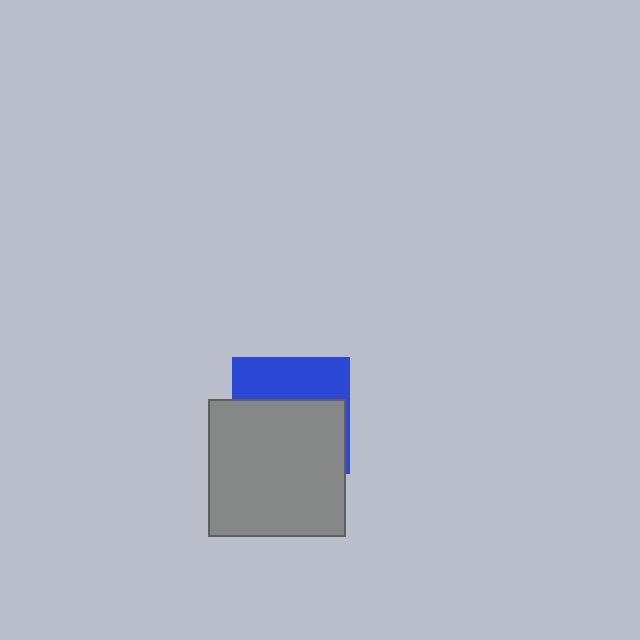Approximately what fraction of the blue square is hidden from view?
Roughly 62% of the blue square is hidden behind the gray square.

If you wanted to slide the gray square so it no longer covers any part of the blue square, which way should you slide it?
Slide it down — that is the most direct way to separate the two shapes.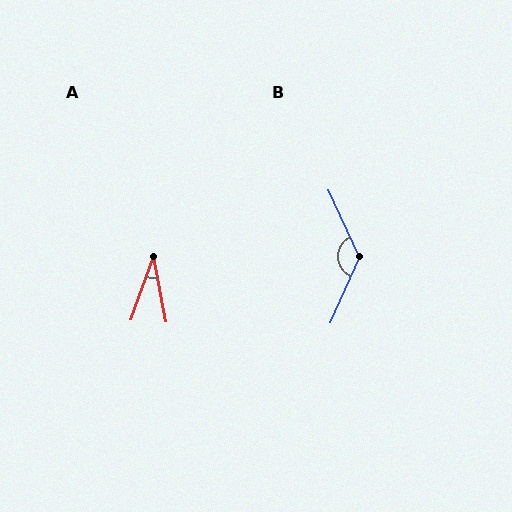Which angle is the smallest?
A, at approximately 30 degrees.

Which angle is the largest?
B, at approximately 132 degrees.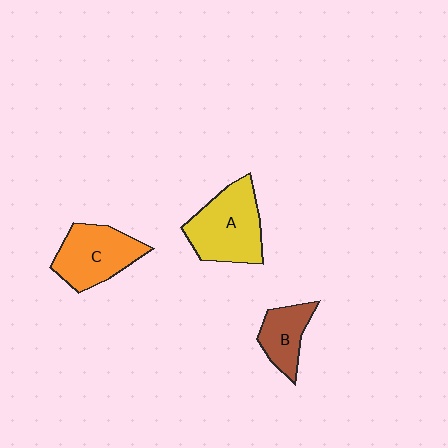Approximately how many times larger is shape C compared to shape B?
Approximately 1.6 times.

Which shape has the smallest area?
Shape B (brown).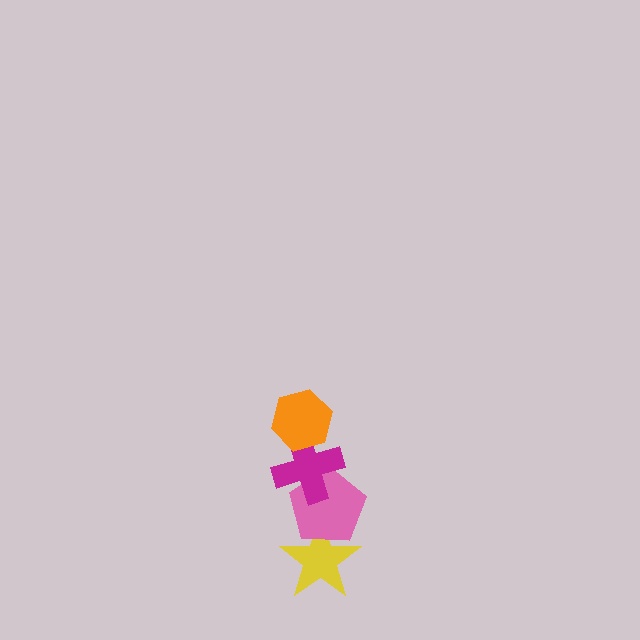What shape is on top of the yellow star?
The pink pentagon is on top of the yellow star.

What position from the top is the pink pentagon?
The pink pentagon is 3rd from the top.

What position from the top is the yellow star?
The yellow star is 4th from the top.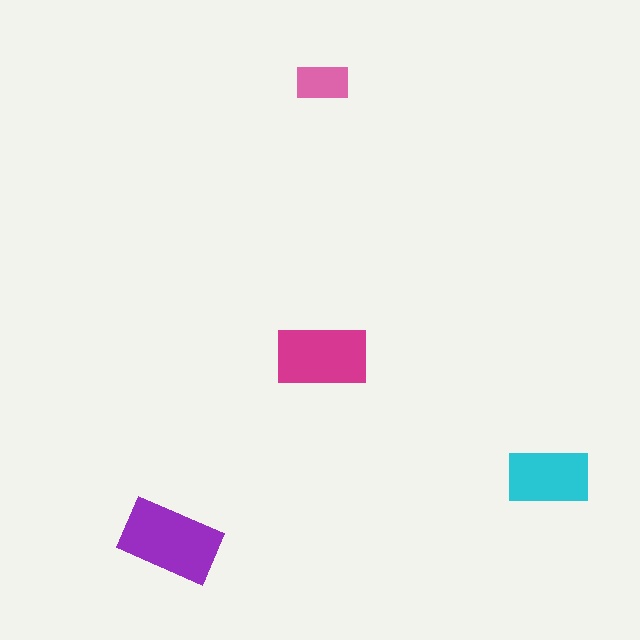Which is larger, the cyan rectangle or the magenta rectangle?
The magenta one.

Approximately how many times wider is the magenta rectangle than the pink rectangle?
About 1.5 times wider.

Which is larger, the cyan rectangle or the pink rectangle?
The cyan one.